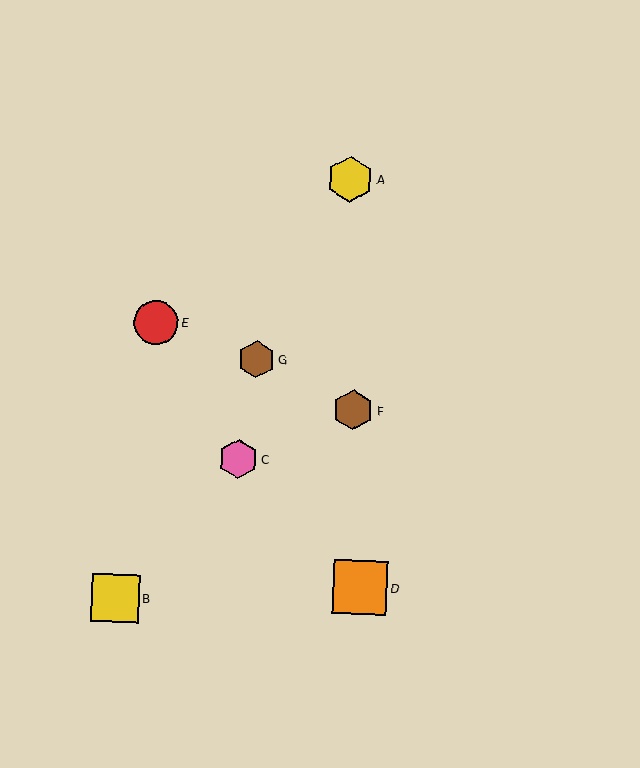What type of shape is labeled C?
Shape C is a pink hexagon.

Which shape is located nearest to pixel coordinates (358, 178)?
The yellow hexagon (labeled A) at (350, 179) is nearest to that location.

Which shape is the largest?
The orange square (labeled D) is the largest.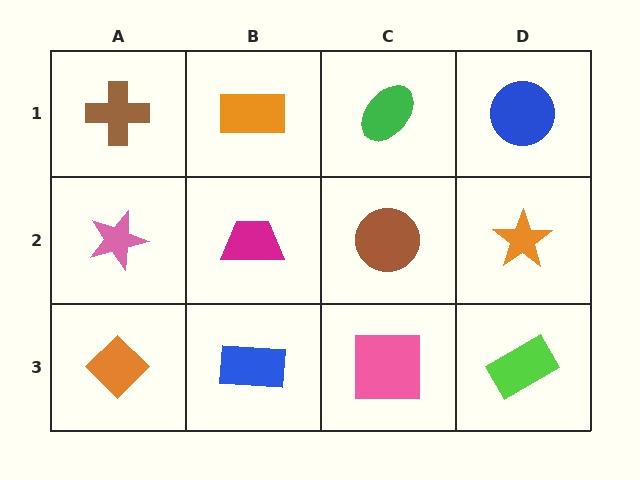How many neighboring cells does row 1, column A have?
2.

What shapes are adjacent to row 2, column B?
An orange rectangle (row 1, column B), a blue rectangle (row 3, column B), a pink star (row 2, column A), a brown circle (row 2, column C).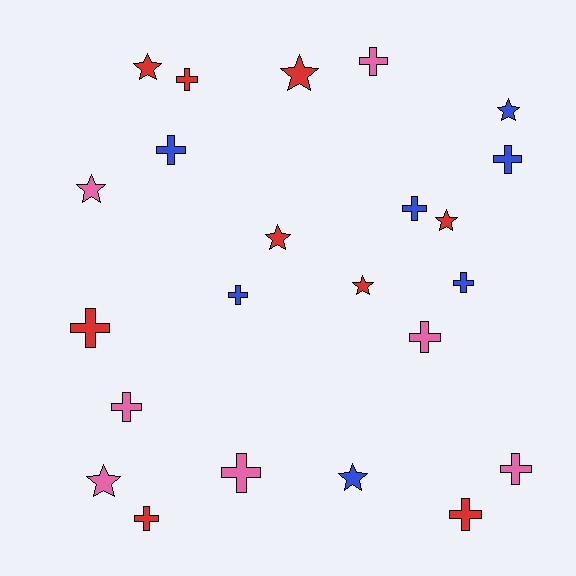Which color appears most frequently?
Red, with 9 objects.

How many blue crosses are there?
There are 5 blue crosses.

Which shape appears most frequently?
Cross, with 14 objects.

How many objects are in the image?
There are 23 objects.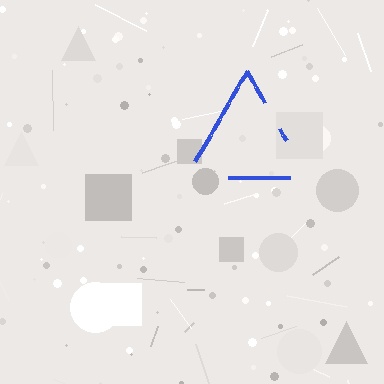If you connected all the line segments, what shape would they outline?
They would outline a triangle.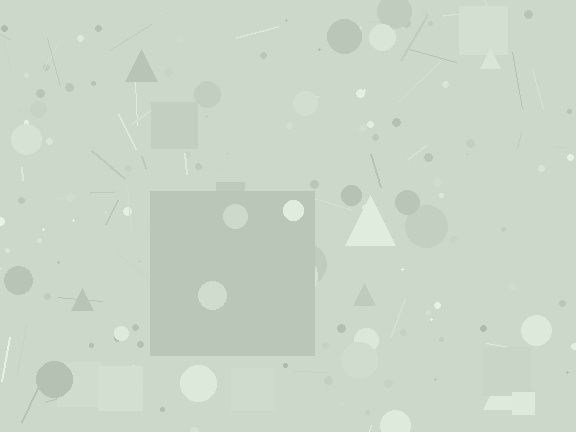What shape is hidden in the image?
A square is hidden in the image.